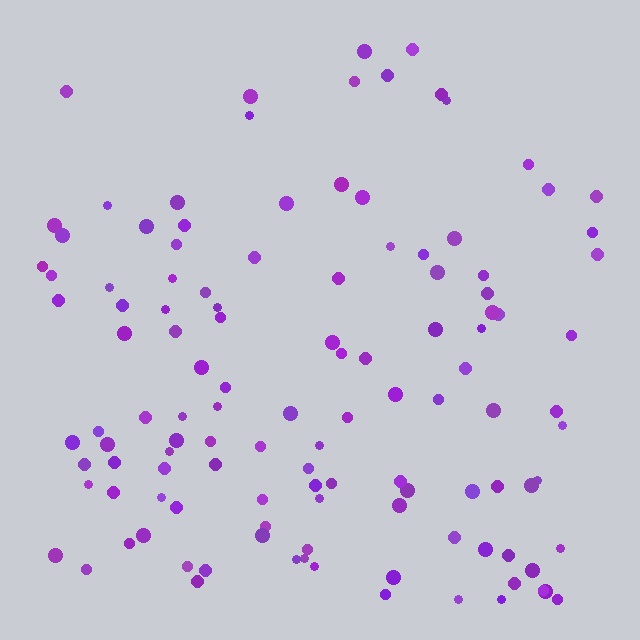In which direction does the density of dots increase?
From top to bottom, with the bottom side densest.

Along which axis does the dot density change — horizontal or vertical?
Vertical.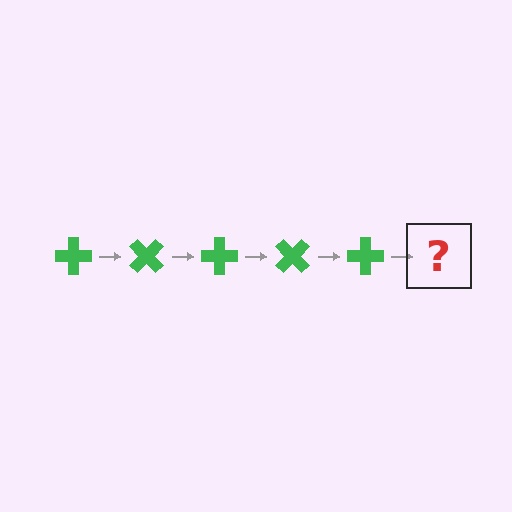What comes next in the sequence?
The next element should be a green cross rotated 225 degrees.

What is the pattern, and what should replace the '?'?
The pattern is that the cross rotates 45 degrees each step. The '?' should be a green cross rotated 225 degrees.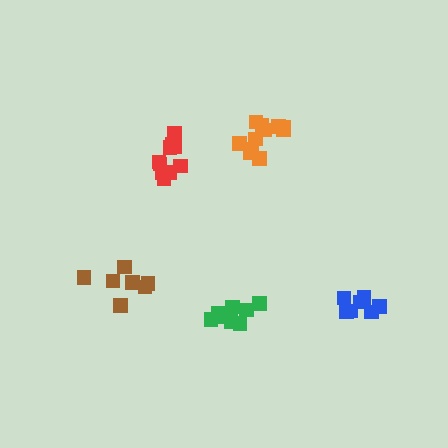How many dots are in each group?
Group 1: 7 dots, Group 2: 11 dots, Group 3: 9 dots, Group 4: 11 dots, Group 5: 8 dots (46 total).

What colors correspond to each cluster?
The clusters are colored: brown, orange, green, red, blue.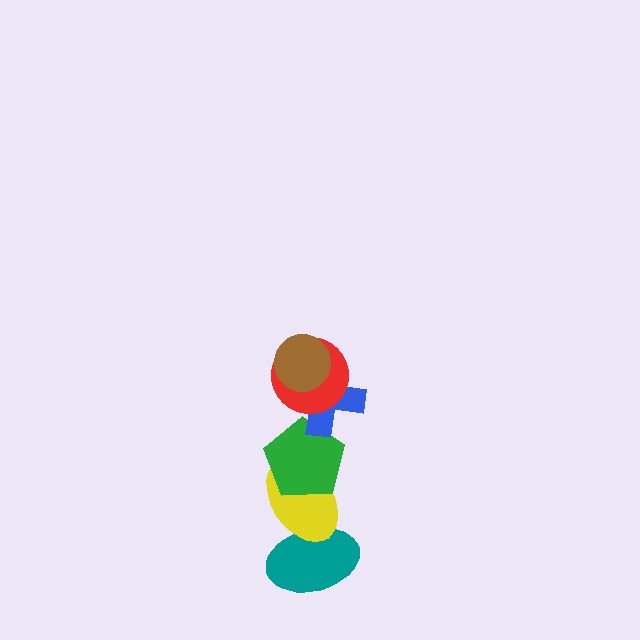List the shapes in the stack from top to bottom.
From top to bottom: the brown circle, the red circle, the blue cross, the green pentagon, the yellow ellipse, the teal ellipse.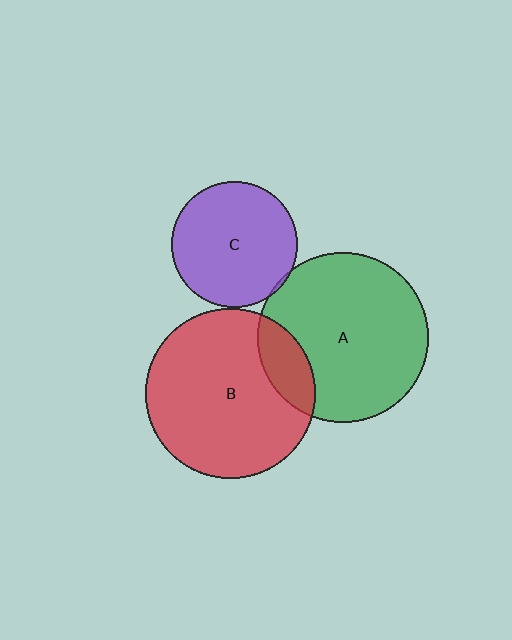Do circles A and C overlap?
Yes.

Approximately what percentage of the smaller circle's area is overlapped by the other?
Approximately 5%.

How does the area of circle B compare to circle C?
Approximately 1.8 times.